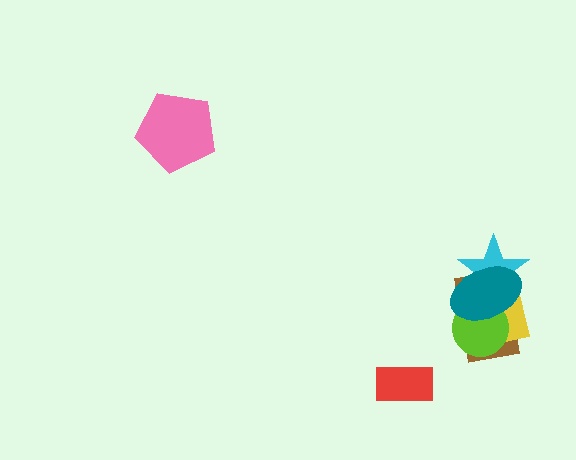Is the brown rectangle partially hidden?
Yes, it is partially covered by another shape.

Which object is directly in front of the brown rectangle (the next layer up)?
The yellow rectangle is directly in front of the brown rectangle.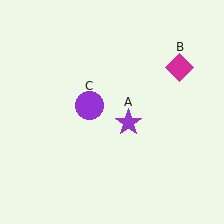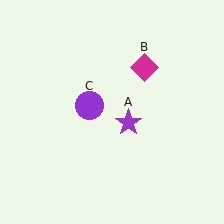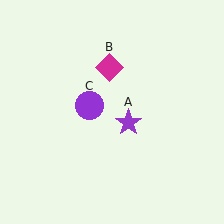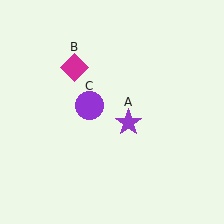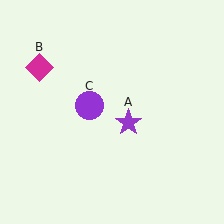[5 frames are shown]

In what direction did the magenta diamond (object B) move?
The magenta diamond (object B) moved left.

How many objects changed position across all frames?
1 object changed position: magenta diamond (object B).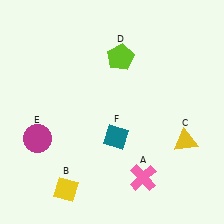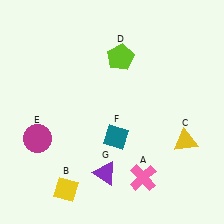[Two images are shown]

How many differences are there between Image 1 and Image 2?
There is 1 difference between the two images.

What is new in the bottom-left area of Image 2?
A purple triangle (G) was added in the bottom-left area of Image 2.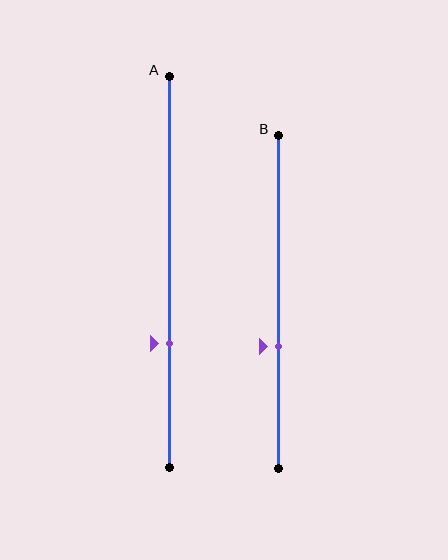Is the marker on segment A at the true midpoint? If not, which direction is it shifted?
No, the marker on segment A is shifted downward by about 18% of the segment length.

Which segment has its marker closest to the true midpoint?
Segment B has its marker closest to the true midpoint.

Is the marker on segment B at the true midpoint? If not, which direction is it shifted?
No, the marker on segment B is shifted downward by about 14% of the segment length.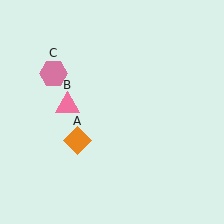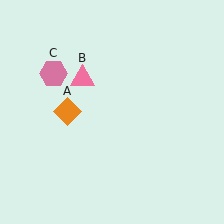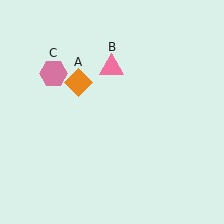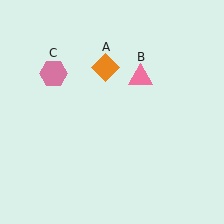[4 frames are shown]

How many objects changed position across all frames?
2 objects changed position: orange diamond (object A), pink triangle (object B).